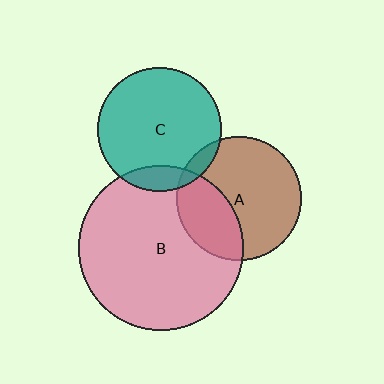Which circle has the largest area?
Circle B (pink).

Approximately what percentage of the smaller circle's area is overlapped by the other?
Approximately 5%.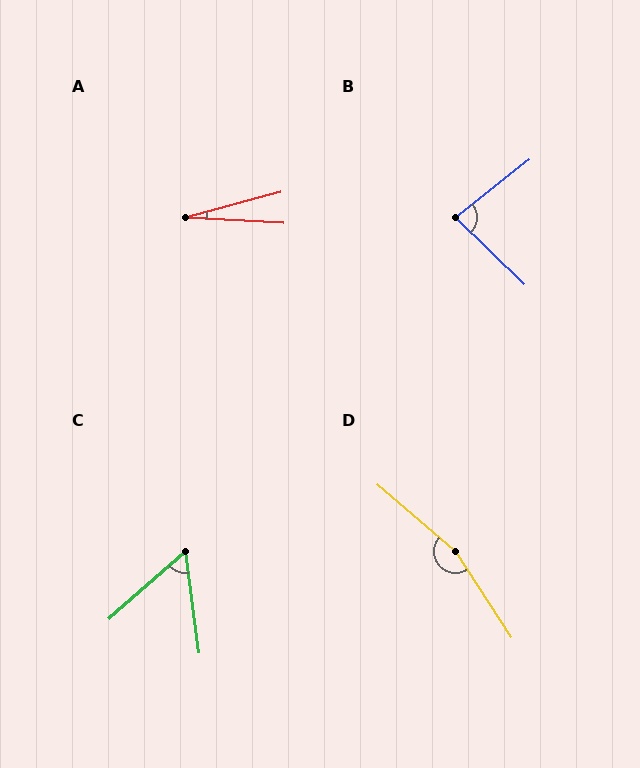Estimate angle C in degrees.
Approximately 56 degrees.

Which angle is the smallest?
A, at approximately 18 degrees.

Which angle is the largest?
D, at approximately 164 degrees.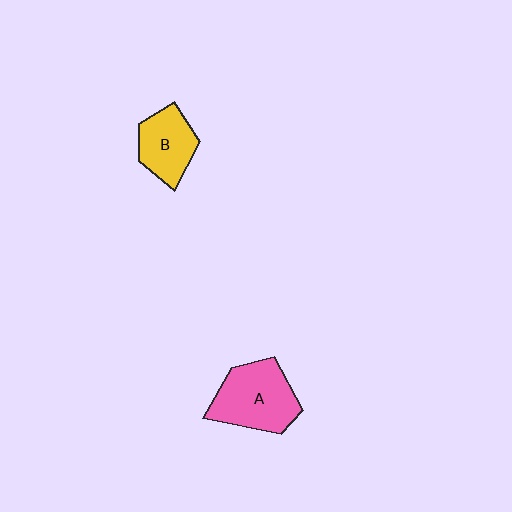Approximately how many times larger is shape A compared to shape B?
Approximately 1.4 times.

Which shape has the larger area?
Shape A (pink).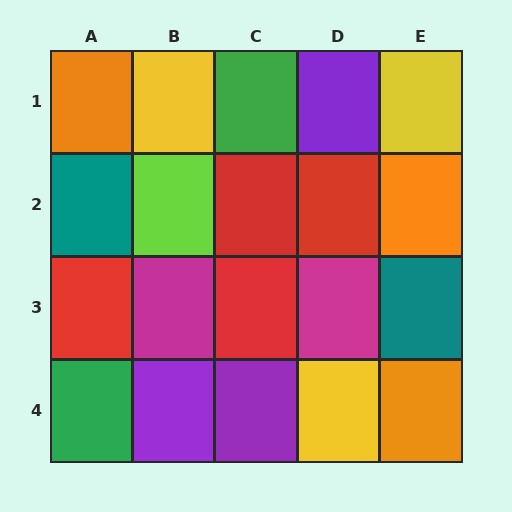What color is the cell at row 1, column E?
Yellow.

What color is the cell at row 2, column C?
Red.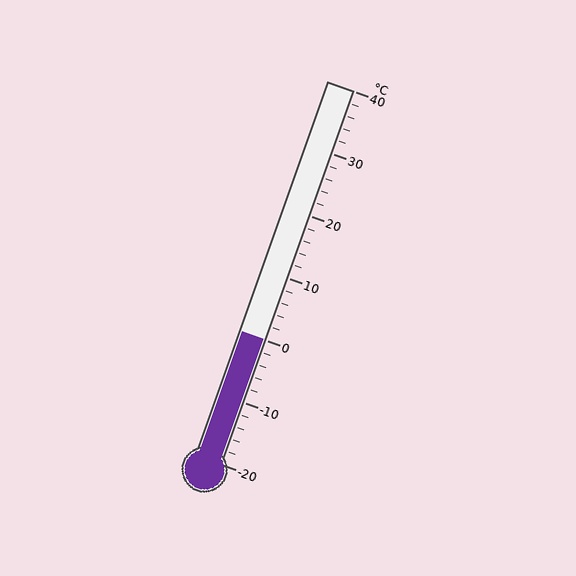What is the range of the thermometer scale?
The thermometer scale ranges from -20°C to 40°C.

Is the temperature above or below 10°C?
The temperature is below 10°C.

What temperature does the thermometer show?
The thermometer shows approximately 0°C.